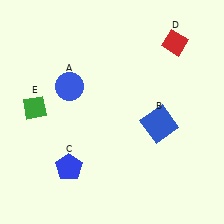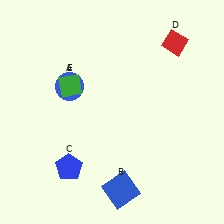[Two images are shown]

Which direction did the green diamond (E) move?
The green diamond (E) moved right.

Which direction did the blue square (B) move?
The blue square (B) moved down.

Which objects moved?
The objects that moved are: the blue square (B), the green diamond (E).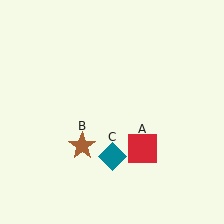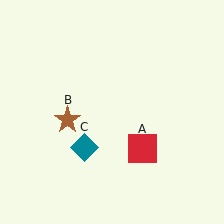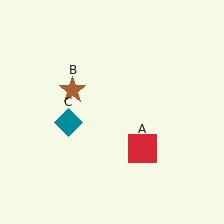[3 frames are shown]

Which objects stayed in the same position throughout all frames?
Red square (object A) remained stationary.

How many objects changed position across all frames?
2 objects changed position: brown star (object B), teal diamond (object C).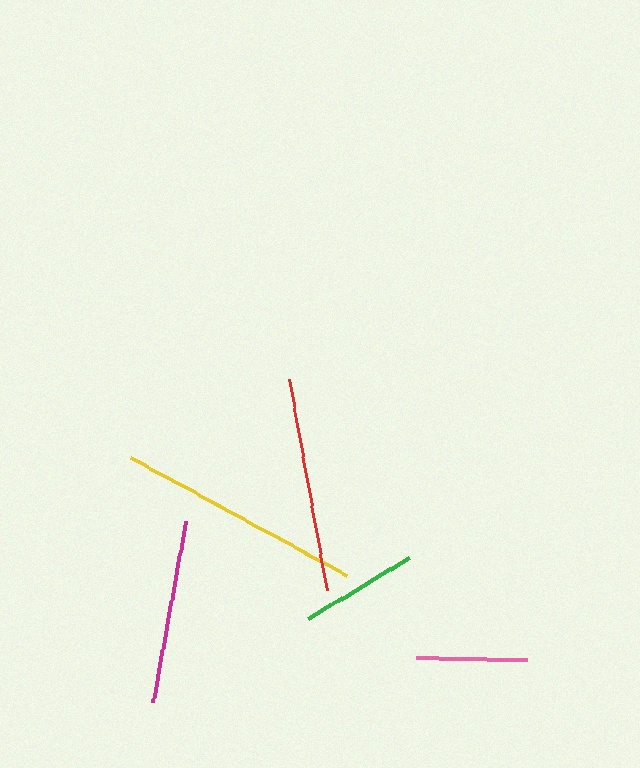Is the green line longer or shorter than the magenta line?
The magenta line is longer than the green line.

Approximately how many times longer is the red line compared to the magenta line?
The red line is approximately 1.2 times the length of the magenta line.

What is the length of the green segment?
The green segment is approximately 118 pixels long.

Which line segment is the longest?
The yellow line is the longest at approximately 245 pixels.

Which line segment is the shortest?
The pink line is the shortest at approximately 111 pixels.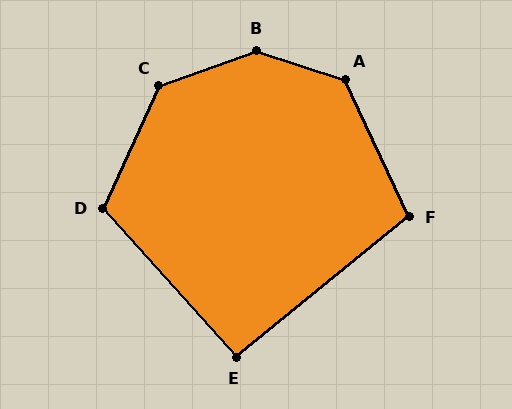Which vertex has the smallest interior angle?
E, at approximately 93 degrees.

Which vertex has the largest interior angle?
B, at approximately 142 degrees.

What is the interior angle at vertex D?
Approximately 113 degrees (obtuse).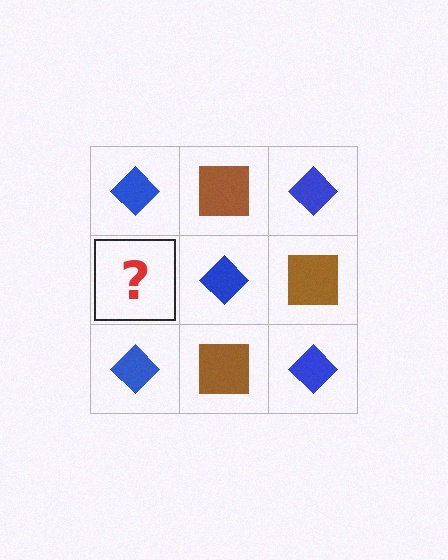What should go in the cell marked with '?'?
The missing cell should contain a brown square.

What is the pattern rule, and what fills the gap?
The rule is that it alternates blue diamond and brown square in a checkerboard pattern. The gap should be filled with a brown square.